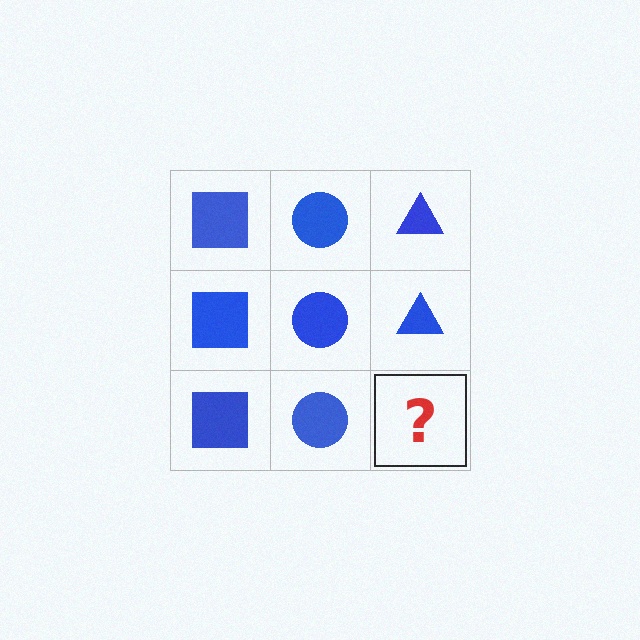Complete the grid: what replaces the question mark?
The question mark should be replaced with a blue triangle.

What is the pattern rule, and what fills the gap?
The rule is that each column has a consistent shape. The gap should be filled with a blue triangle.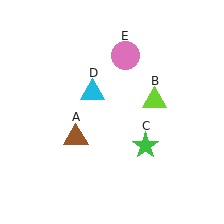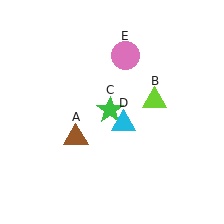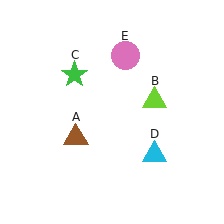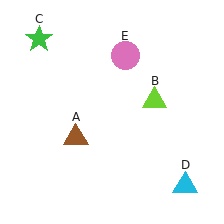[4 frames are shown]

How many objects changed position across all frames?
2 objects changed position: green star (object C), cyan triangle (object D).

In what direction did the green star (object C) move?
The green star (object C) moved up and to the left.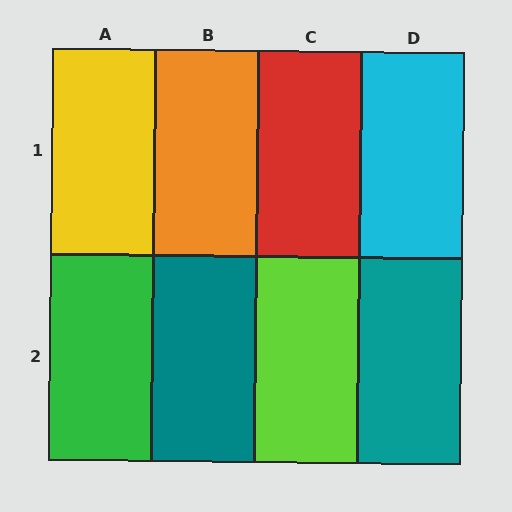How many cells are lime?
1 cell is lime.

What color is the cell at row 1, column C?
Red.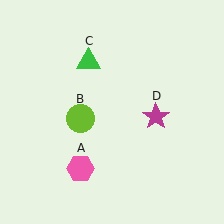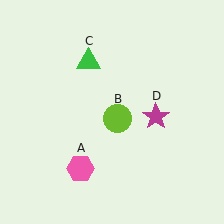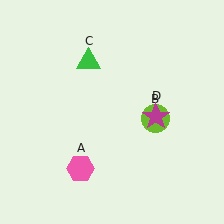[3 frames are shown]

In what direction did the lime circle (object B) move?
The lime circle (object B) moved right.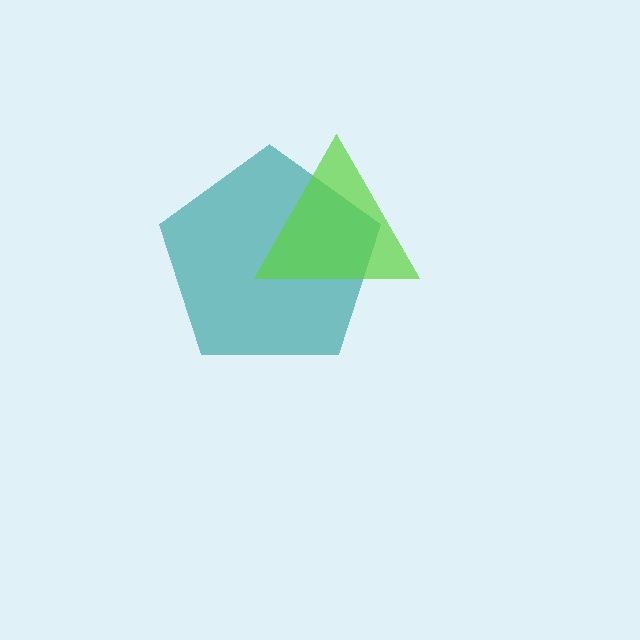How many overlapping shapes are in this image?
There are 2 overlapping shapes in the image.